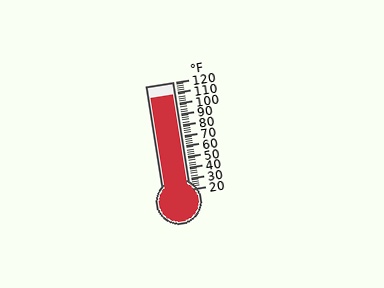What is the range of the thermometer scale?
The thermometer scale ranges from 20°F to 120°F.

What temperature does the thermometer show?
The thermometer shows approximately 108°F.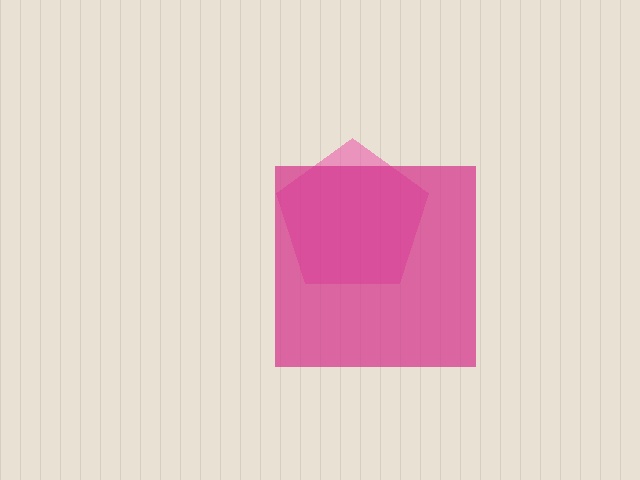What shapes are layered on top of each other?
The layered shapes are: a pink pentagon, a magenta square.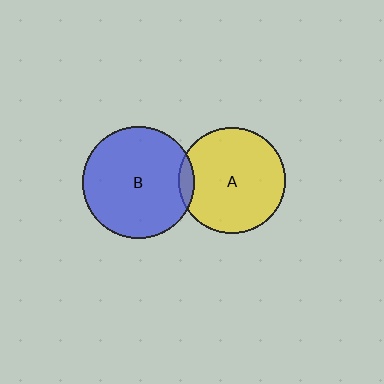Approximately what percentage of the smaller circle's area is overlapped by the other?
Approximately 5%.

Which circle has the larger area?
Circle B (blue).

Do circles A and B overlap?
Yes.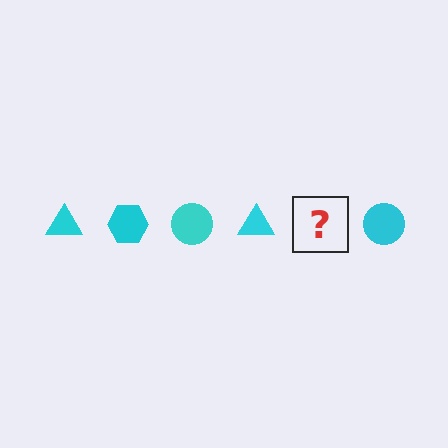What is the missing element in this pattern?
The missing element is a cyan hexagon.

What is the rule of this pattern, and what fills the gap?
The rule is that the pattern cycles through triangle, hexagon, circle shapes in cyan. The gap should be filled with a cyan hexagon.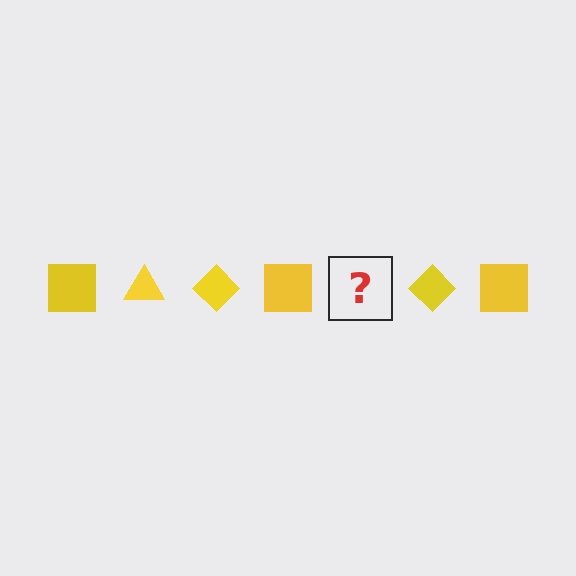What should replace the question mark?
The question mark should be replaced with a yellow triangle.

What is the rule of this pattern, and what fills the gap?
The rule is that the pattern cycles through square, triangle, diamond shapes in yellow. The gap should be filled with a yellow triangle.